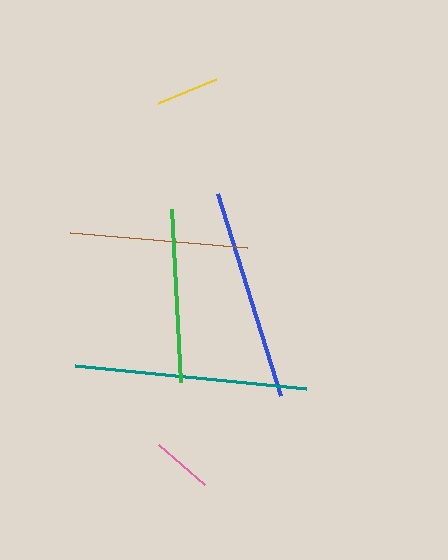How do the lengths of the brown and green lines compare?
The brown and green lines are approximately the same length.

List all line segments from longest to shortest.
From longest to shortest: teal, blue, brown, green, yellow, pink.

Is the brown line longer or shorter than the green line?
The brown line is longer than the green line.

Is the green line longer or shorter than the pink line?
The green line is longer than the pink line.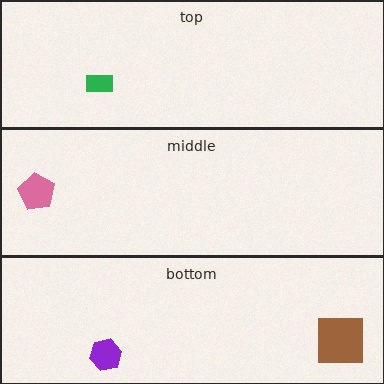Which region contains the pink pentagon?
The middle region.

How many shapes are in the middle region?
1.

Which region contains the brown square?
The bottom region.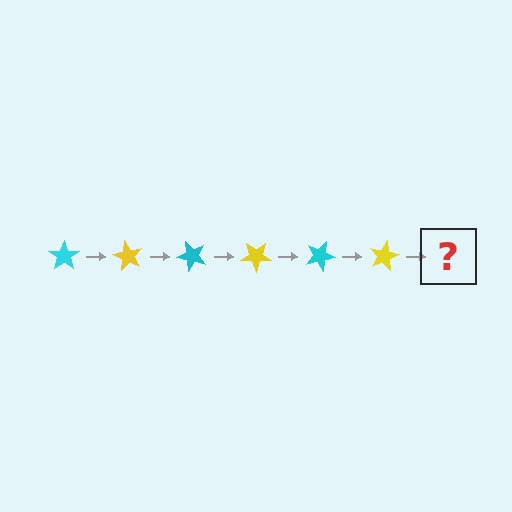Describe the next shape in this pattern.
It should be a cyan star, rotated 360 degrees from the start.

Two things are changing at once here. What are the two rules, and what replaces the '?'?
The two rules are that it rotates 60 degrees each step and the color cycles through cyan and yellow. The '?' should be a cyan star, rotated 360 degrees from the start.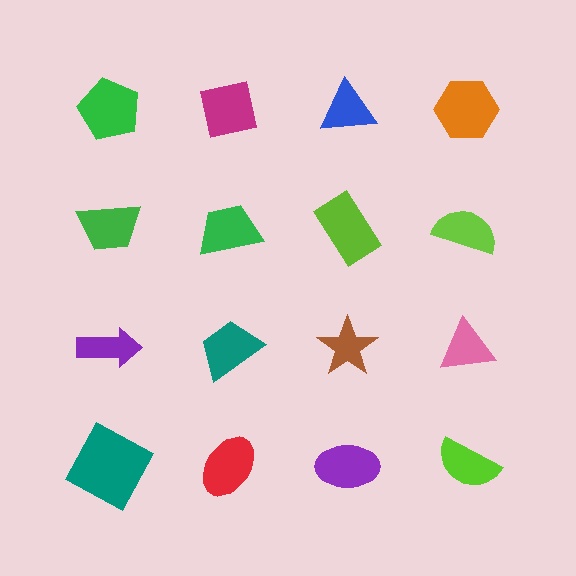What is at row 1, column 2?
A magenta square.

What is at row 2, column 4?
A lime semicircle.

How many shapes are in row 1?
4 shapes.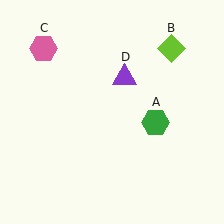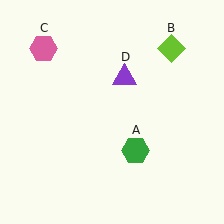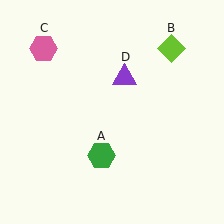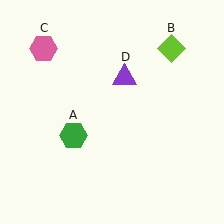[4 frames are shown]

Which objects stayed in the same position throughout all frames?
Lime diamond (object B) and pink hexagon (object C) and purple triangle (object D) remained stationary.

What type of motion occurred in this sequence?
The green hexagon (object A) rotated clockwise around the center of the scene.